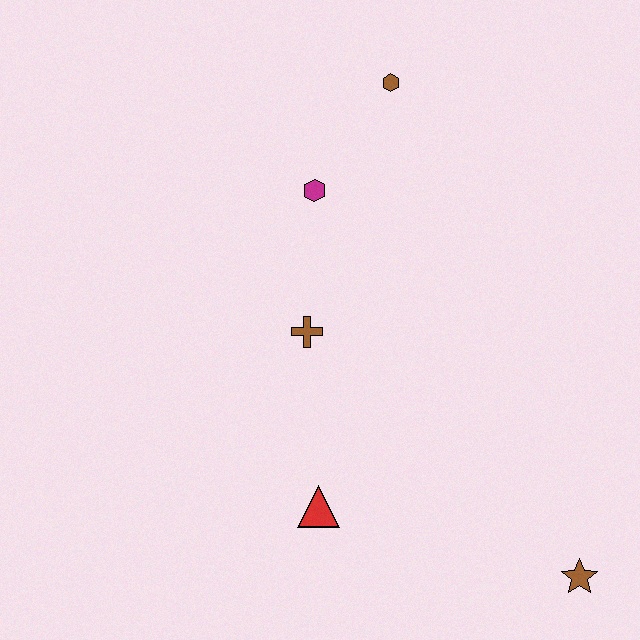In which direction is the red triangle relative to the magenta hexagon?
The red triangle is below the magenta hexagon.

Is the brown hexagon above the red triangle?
Yes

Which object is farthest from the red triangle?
The brown hexagon is farthest from the red triangle.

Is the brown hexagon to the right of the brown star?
No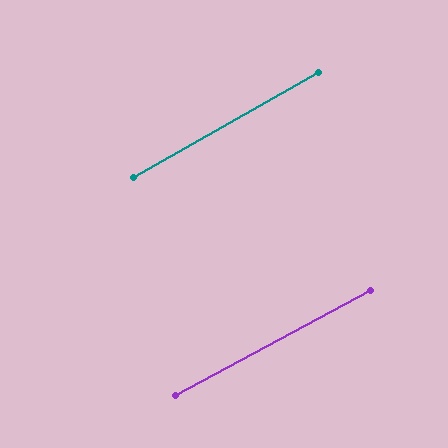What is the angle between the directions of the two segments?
Approximately 1 degree.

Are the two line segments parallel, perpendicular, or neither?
Parallel — their directions differ by only 1.1°.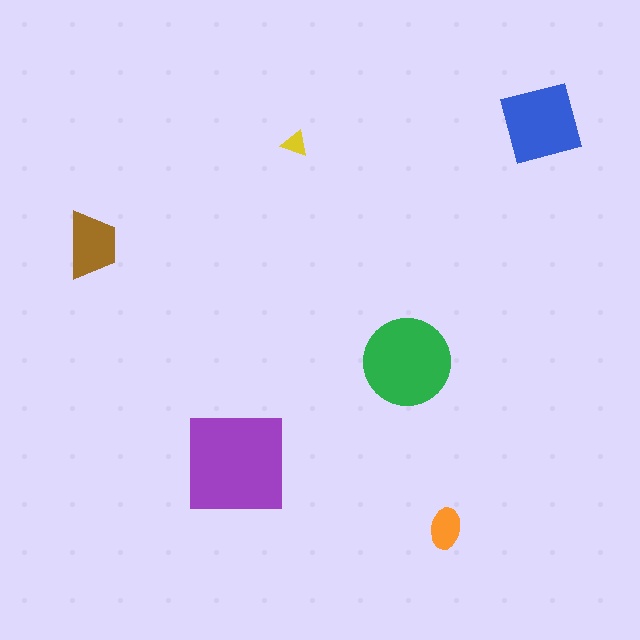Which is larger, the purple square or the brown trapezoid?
The purple square.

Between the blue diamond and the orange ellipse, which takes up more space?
The blue diamond.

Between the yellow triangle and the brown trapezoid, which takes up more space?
The brown trapezoid.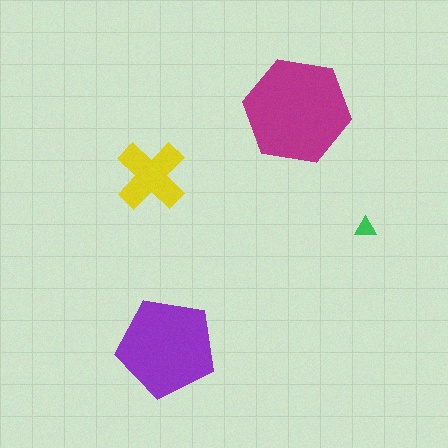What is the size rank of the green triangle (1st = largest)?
4th.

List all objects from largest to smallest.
The magenta hexagon, the purple pentagon, the yellow cross, the green triangle.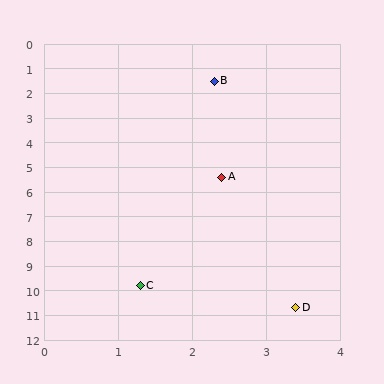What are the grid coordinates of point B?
Point B is at approximately (2.3, 1.5).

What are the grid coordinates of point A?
Point A is at approximately (2.4, 5.4).